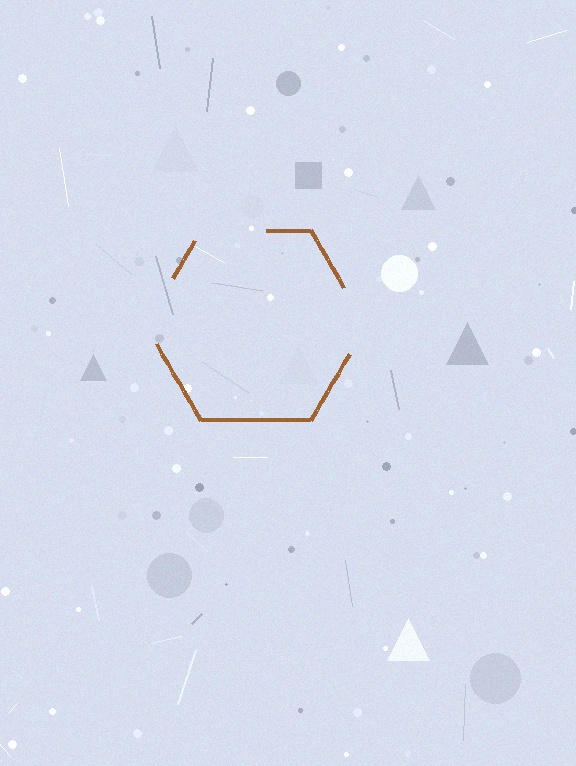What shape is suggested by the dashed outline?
The dashed outline suggests a hexagon.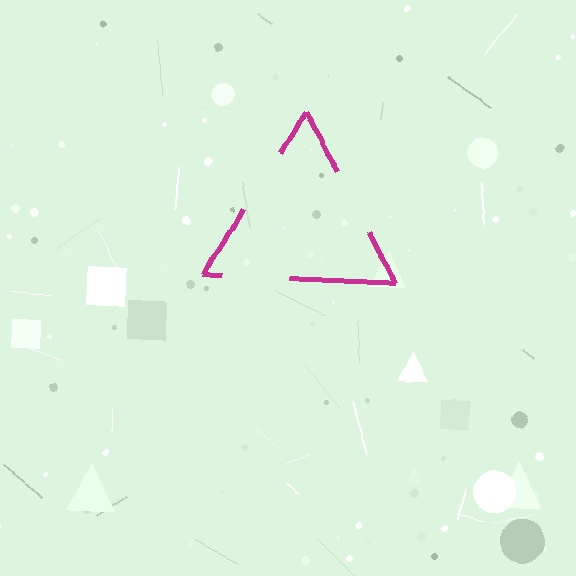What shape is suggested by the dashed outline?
The dashed outline suggests a triangle.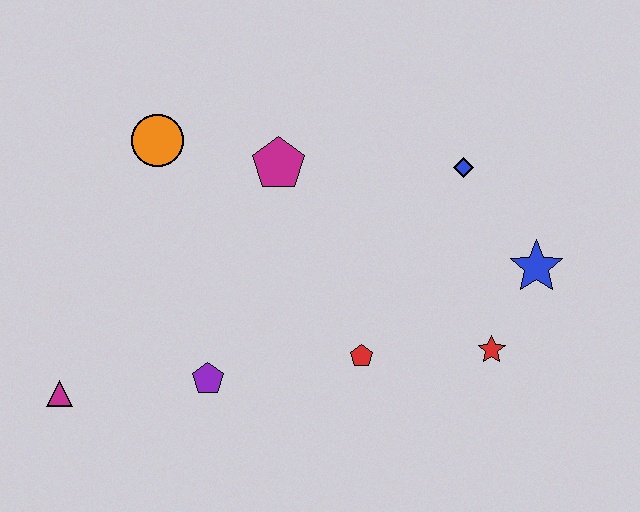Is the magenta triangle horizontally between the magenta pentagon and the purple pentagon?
No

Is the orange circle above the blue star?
Yes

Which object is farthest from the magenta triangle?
The blue star is farthest from the magenta triangle.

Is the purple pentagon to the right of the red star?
No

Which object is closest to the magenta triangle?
The purple pentagon is closest to the magenta triangle.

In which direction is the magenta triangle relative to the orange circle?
The magenta triangle is below the orange circle.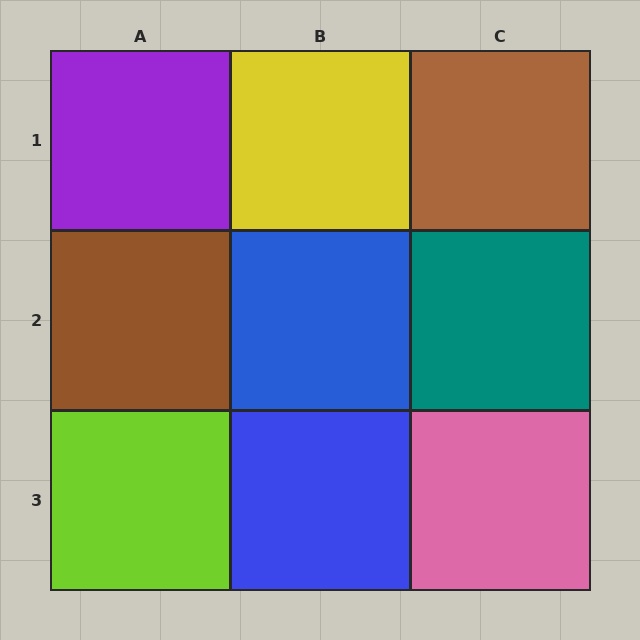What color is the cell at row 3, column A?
Lime.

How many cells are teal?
1 cell is teal.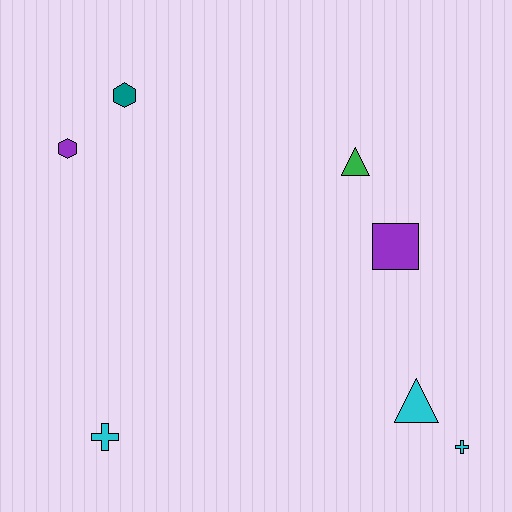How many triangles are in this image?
There are 2 triangles.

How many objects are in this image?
There are 7 objects.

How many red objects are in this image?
There are no red objects.